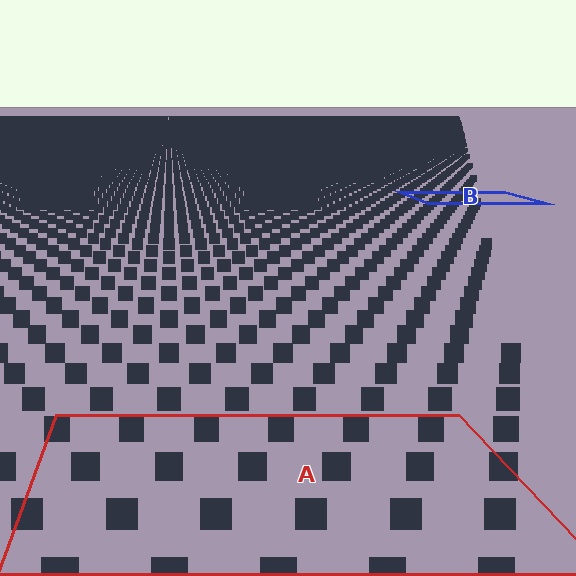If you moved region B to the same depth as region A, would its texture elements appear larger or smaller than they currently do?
They would appear larger. At a closer depth, the same texture elements are projected at a bigger on-screen size.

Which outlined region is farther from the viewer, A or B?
Region B is farther from the viewer — the texture elements inside it appear smaller and more densely packed.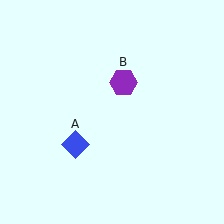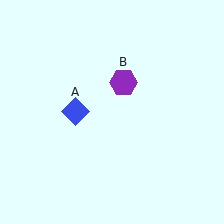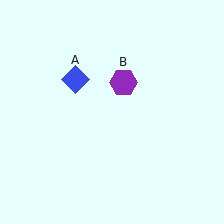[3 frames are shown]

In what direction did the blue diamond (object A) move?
The blue diamond (object A) moved up.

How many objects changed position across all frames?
1 object changed position: blue diamond (object A).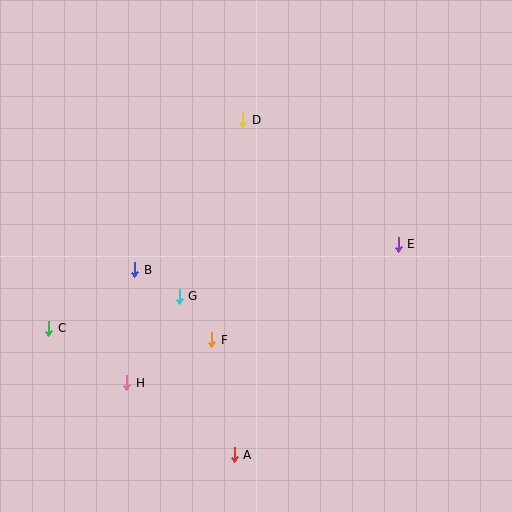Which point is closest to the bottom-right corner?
Point A is closest to the bottom-right corner.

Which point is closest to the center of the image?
Point G at (179, 296) is closest to the center.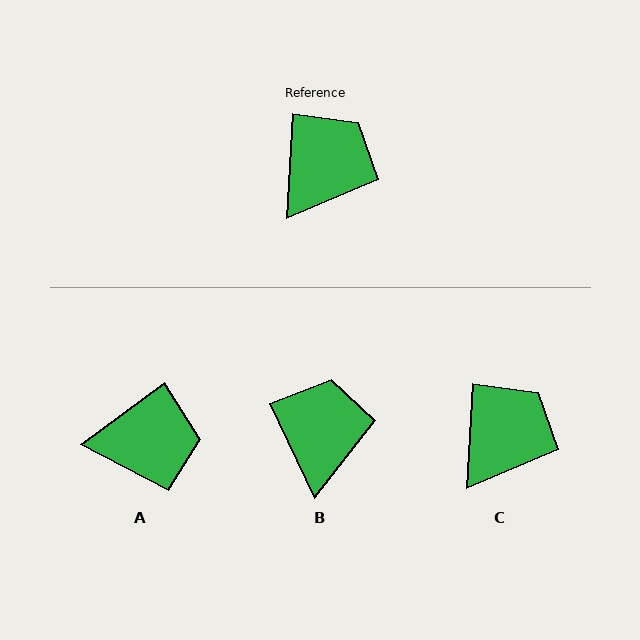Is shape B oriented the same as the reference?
No, it is off by about 29 degrees.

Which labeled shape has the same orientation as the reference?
C.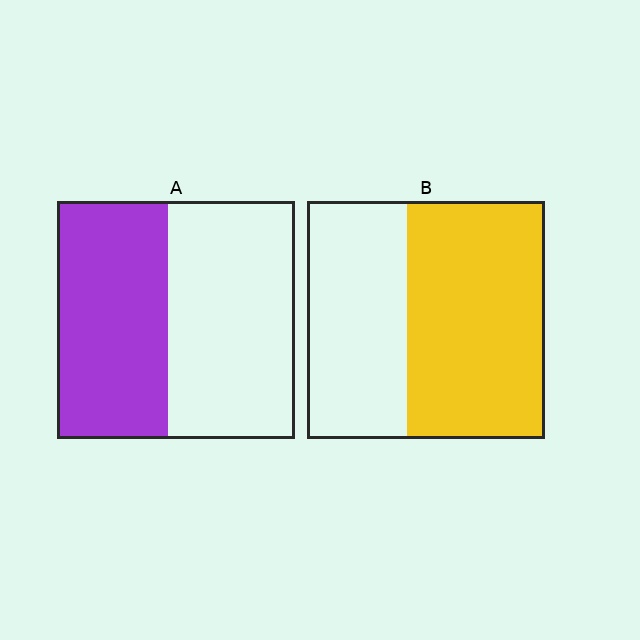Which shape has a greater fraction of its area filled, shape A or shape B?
Shape B.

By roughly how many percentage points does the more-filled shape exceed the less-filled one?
By roughly 10 percentage points (B over A).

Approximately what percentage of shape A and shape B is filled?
A is approximately 45% and B is approximately 60%.